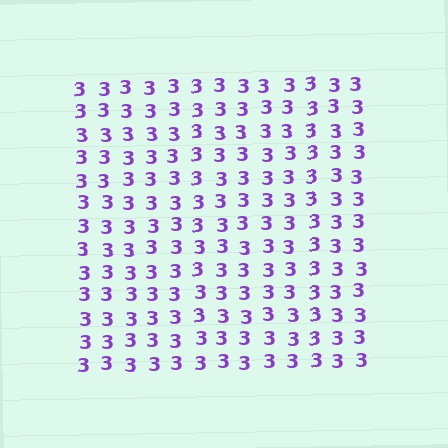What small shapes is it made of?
It is made of small digit 3's.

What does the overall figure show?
The overall figure shows a square.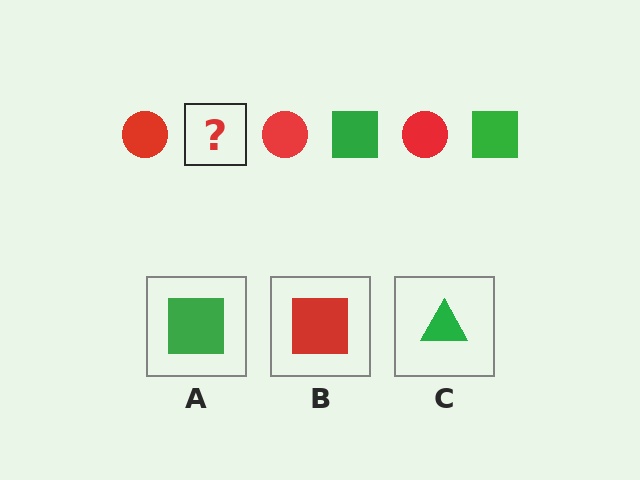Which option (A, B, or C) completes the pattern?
A.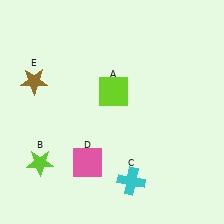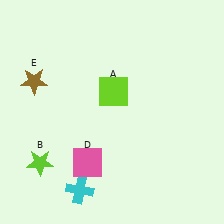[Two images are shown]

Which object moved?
The cyan cross (C) moved left.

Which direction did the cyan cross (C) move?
The cyan cross (C) moved left.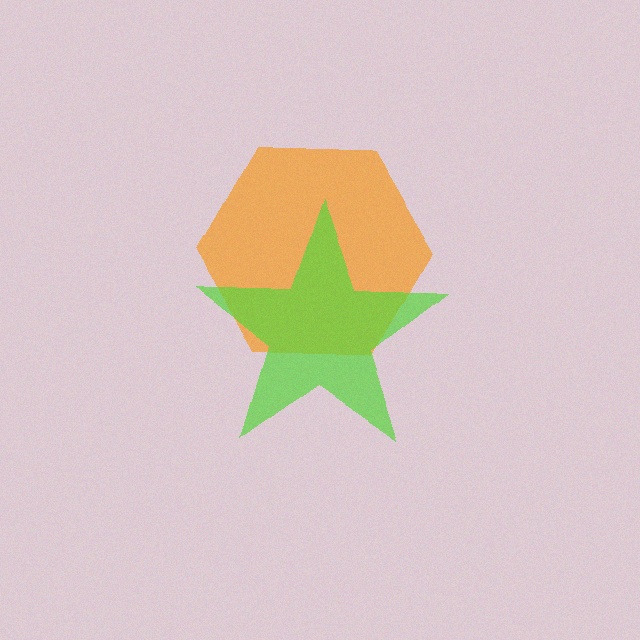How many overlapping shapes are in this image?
There are 2 overlapping shapes in the image.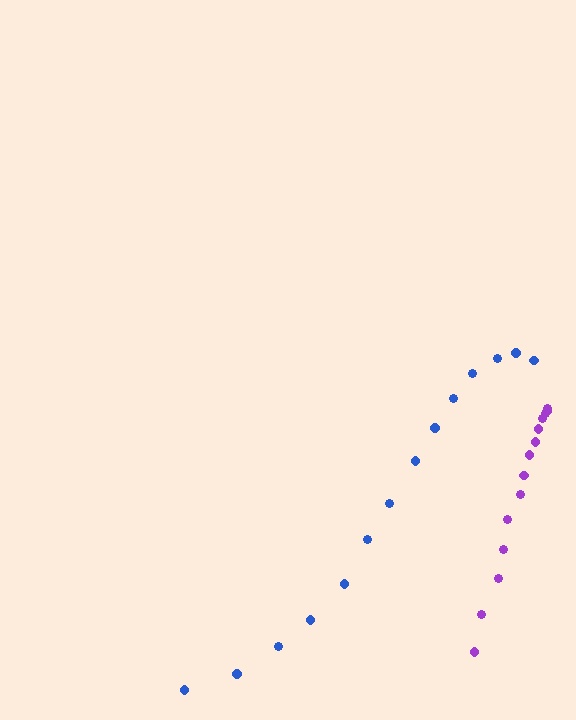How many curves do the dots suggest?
There are 2 distinct paths.